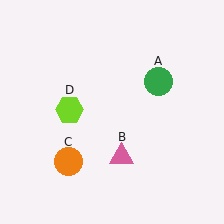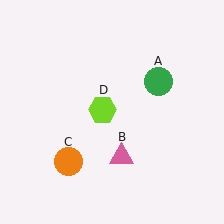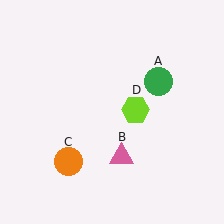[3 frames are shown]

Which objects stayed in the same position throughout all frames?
Green circle (object A) and pink triangle (object B) and orange circle (object C) remained stationary.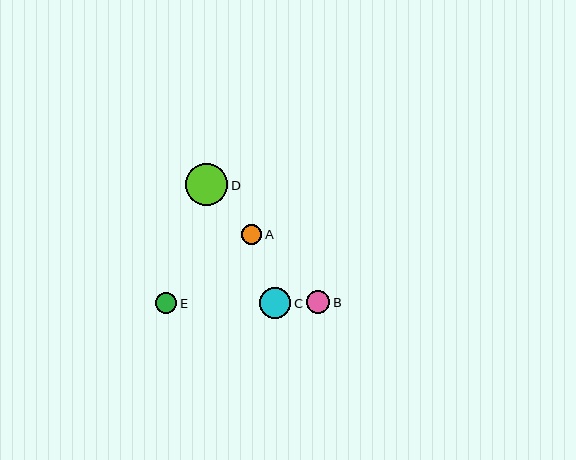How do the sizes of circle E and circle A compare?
Circle E and circle A are approximately the same size.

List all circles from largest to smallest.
From largest to smallest: D, C, B, E, A.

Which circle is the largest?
Circle D is the largest with a size of approximately 42 pixels.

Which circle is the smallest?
Circle A is the smallest with a size of approximately 20 pixels.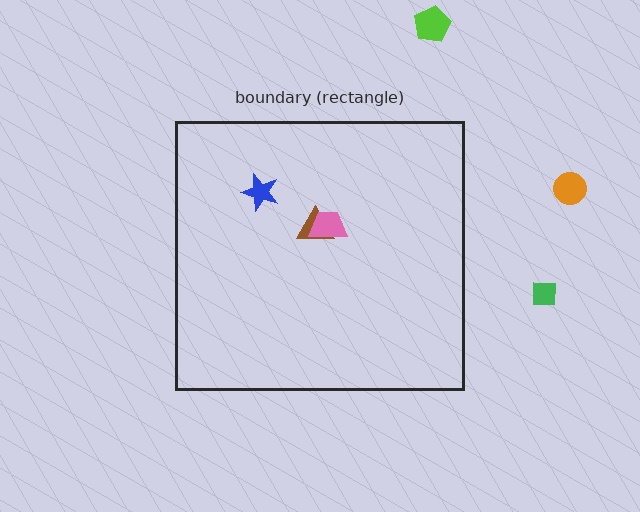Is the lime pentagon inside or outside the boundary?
Outside.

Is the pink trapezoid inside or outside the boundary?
Inside.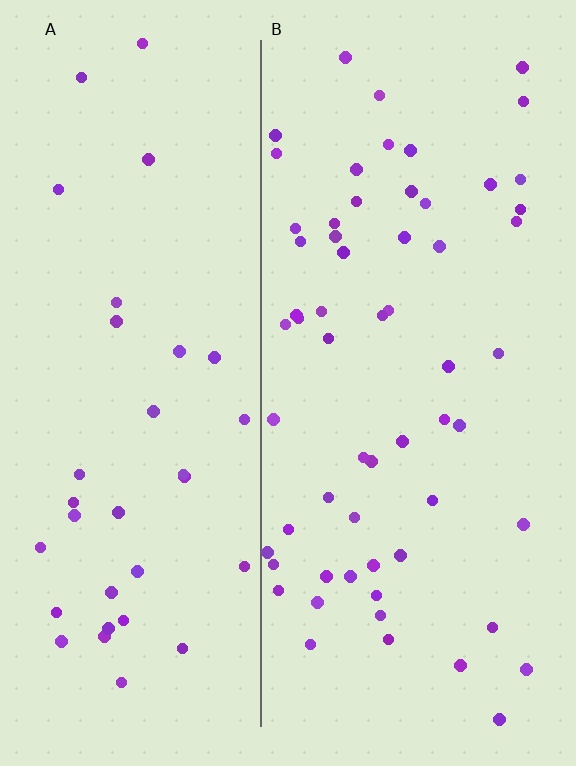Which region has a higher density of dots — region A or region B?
B (the right).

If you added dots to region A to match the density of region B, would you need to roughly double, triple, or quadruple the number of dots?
Approximately double.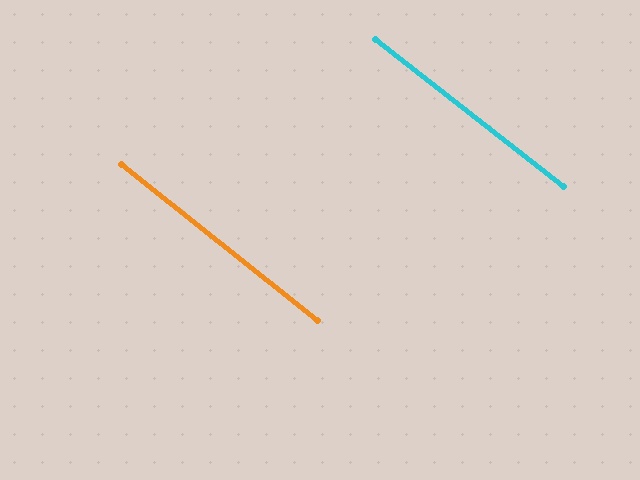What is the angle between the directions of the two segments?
Approximately 1 degree.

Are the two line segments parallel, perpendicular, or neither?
Parallel — their directions differ by only 0.7°.